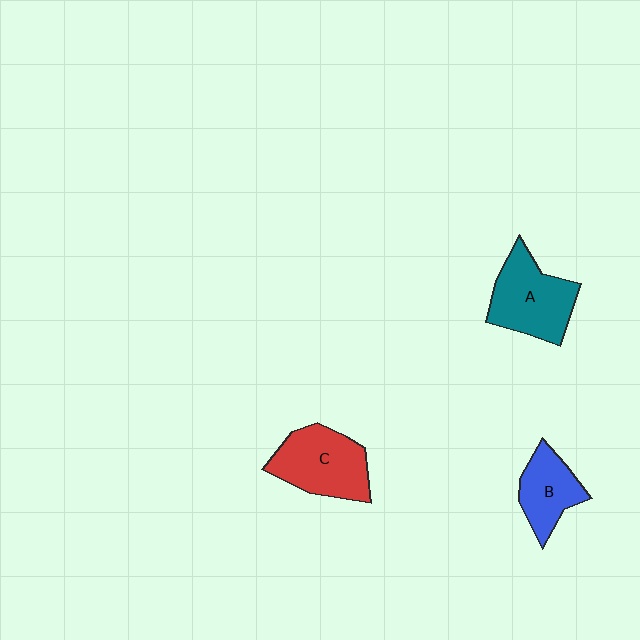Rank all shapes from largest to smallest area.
From largest to smallest: A (teal), C (red), B (blue).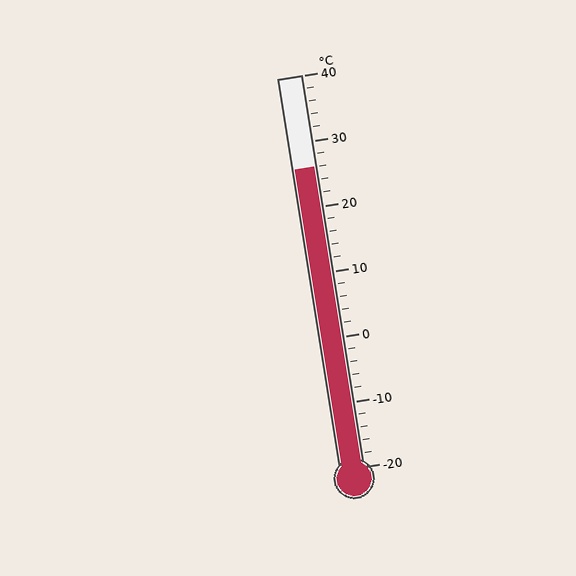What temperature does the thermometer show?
The thermometer shows approximately 26°C.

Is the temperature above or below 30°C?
The temperature is below 30°C.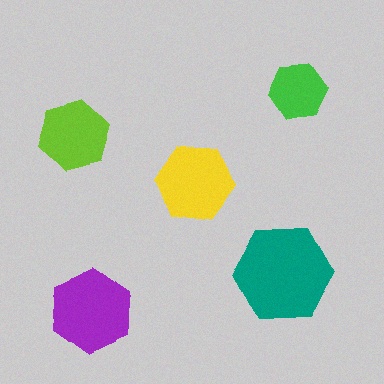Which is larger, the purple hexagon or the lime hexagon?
The purple one.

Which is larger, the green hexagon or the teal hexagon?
The teal one.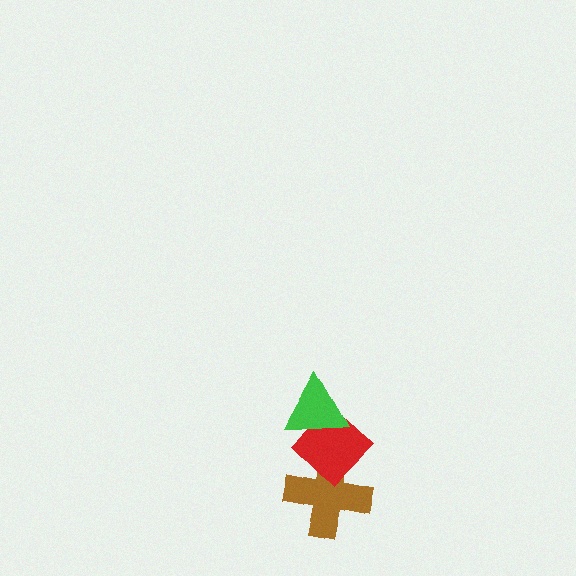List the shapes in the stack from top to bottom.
From top to bottom: the green triangle, the red diamond, the brown cross.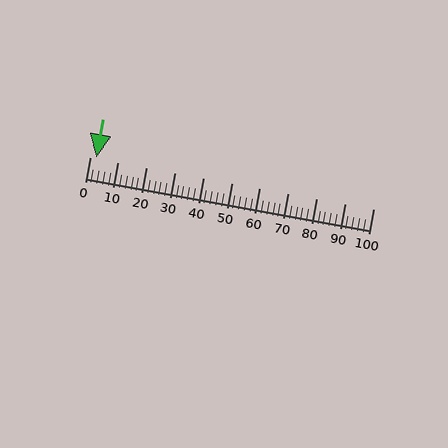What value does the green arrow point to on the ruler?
The green arrow points to approximately 2.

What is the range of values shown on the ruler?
The ruler shows values from 0 to 100.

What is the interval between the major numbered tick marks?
The major tick marks are spaced 10 units apart.